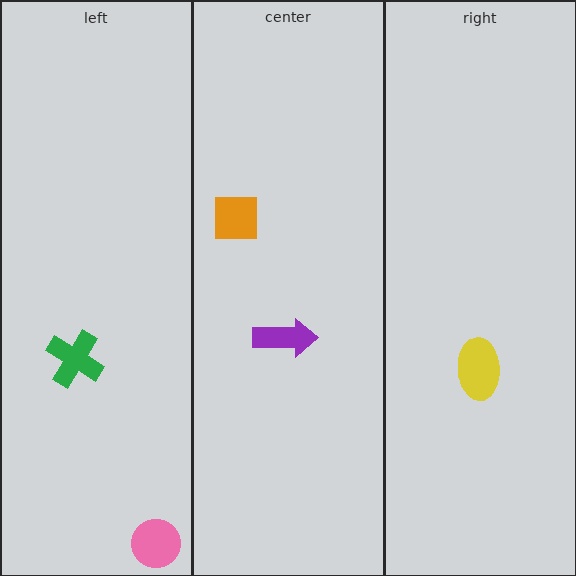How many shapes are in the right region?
1.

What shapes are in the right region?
The yellow ellipse.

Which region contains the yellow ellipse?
The right region.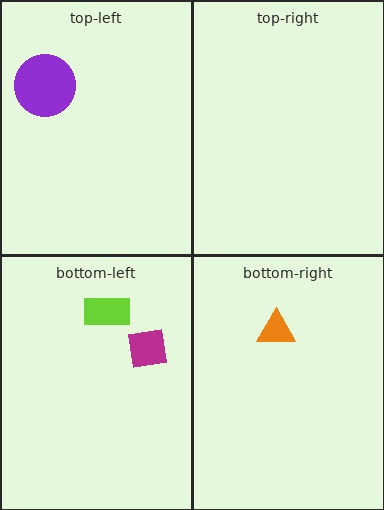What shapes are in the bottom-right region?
The orange triangle.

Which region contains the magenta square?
The bottom-left region.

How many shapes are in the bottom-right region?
1.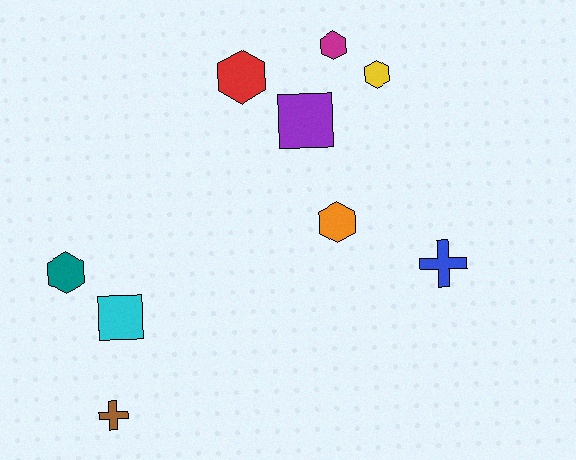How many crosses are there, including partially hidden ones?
There are 2 crosses.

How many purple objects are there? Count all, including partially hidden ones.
There is 1 purple object.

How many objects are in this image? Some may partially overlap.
There are 9 objects.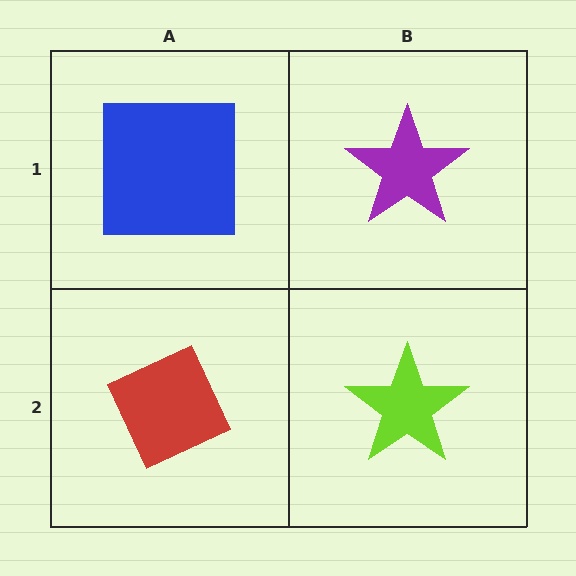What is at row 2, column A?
A red diamond.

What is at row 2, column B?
A lime star.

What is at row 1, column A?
A blue square.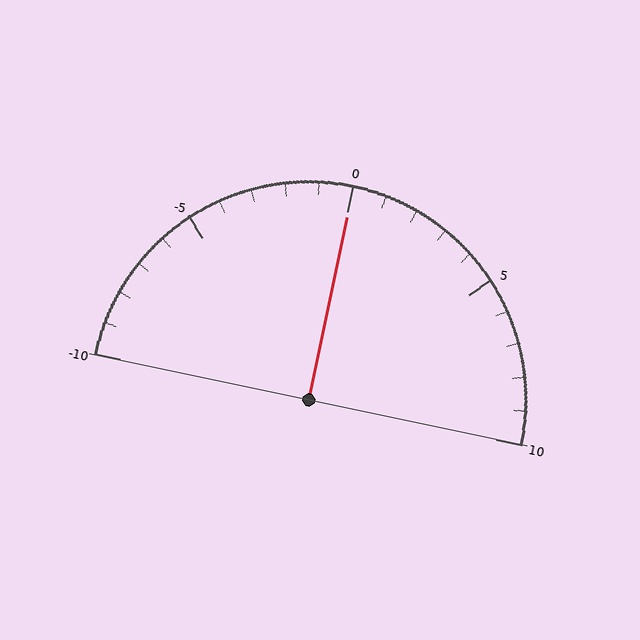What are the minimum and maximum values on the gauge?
The gauge ranges from -10 to 10.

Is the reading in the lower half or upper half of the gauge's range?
The reading is in the upper half of the range (-10 to 10).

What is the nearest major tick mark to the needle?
The nearest major tick mark is 0.